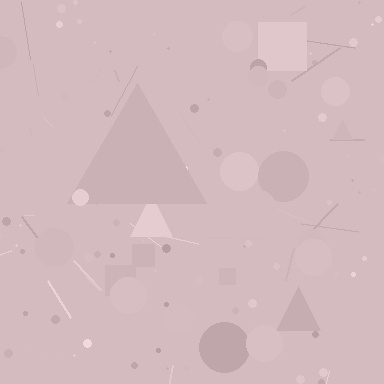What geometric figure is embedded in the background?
A triangle is embedded in the background.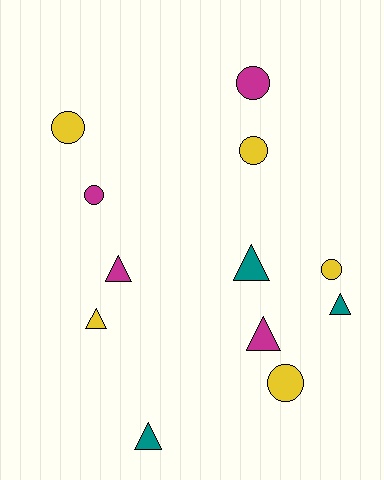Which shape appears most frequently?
Triangle, with 6 objects.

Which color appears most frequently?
Yellow, with 5 objects.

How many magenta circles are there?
There are 2 magenta circles.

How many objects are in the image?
There are 12 objects.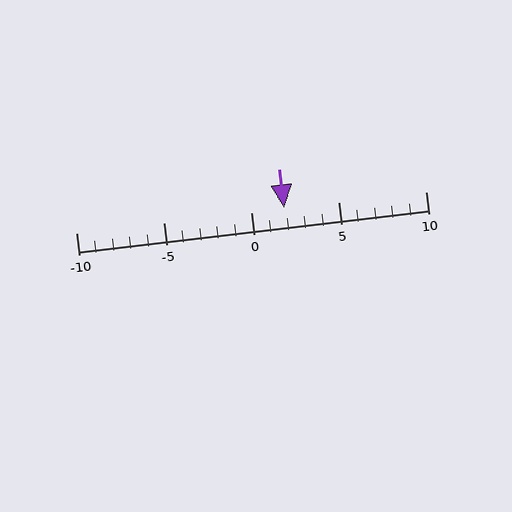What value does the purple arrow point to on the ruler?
The purple arrow points to approximately 2.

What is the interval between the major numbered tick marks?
The major tick marks are spaced 5 units apart.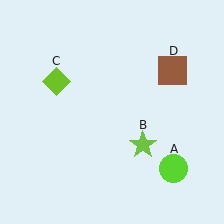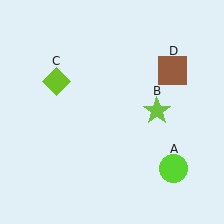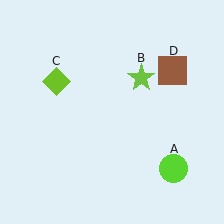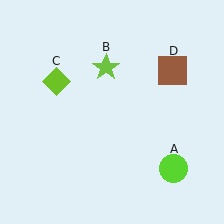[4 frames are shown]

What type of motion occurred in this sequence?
The lime star (object B) rotated counterclockwise around the center of the scene.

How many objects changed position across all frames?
1 object changed position: lime star (object B).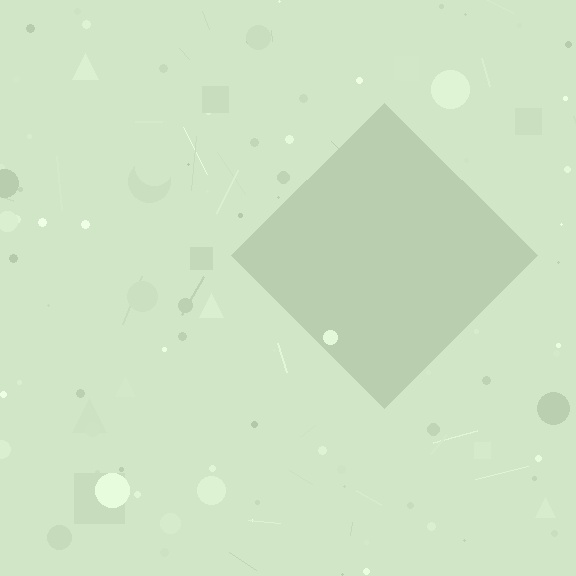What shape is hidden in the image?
A diamond is hidden in the image.